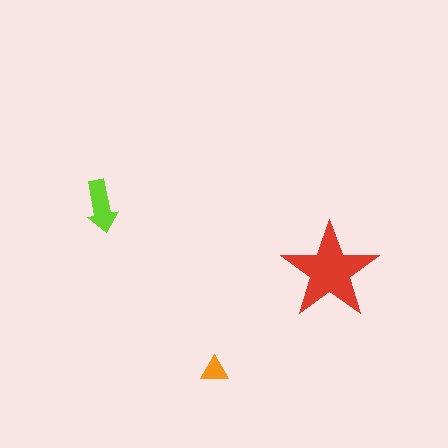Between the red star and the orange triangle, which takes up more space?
The red star.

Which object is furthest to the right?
The red star is rightmost.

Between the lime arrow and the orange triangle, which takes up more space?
The lime arrow.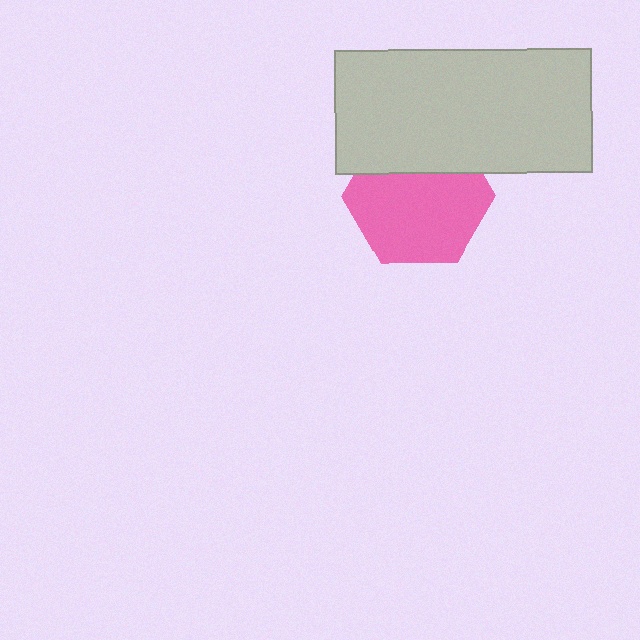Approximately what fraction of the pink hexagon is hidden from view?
Roughly 31% of the pink hexagon is hidden behind the light gray rectangle.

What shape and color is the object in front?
The object in front is a light gray rectangle.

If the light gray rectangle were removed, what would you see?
You would see the complete pink hexagon.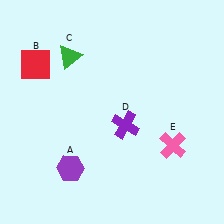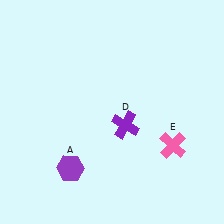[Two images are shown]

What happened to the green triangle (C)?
The green triangle (C) was removed in Image 2. It was in the top-left area of Image 1.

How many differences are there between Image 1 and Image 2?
There are 2 differences between the two images.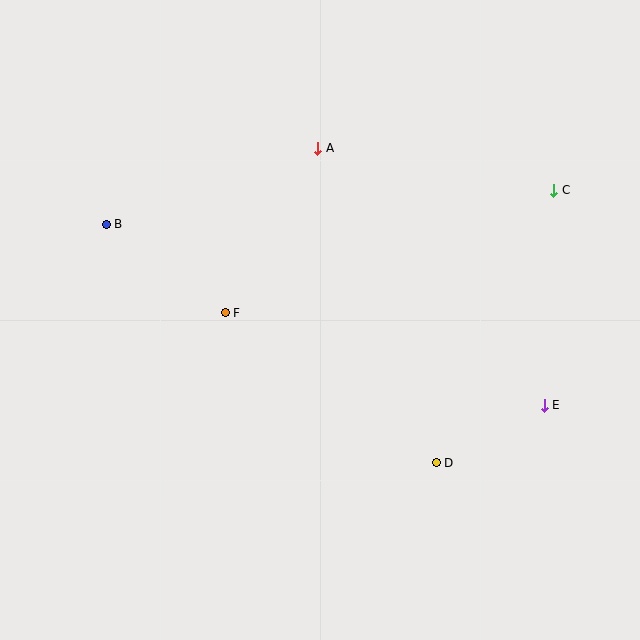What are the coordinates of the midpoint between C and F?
The midpoint between C and F is at (390, 252).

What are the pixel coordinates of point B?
Point B is at (106, 224).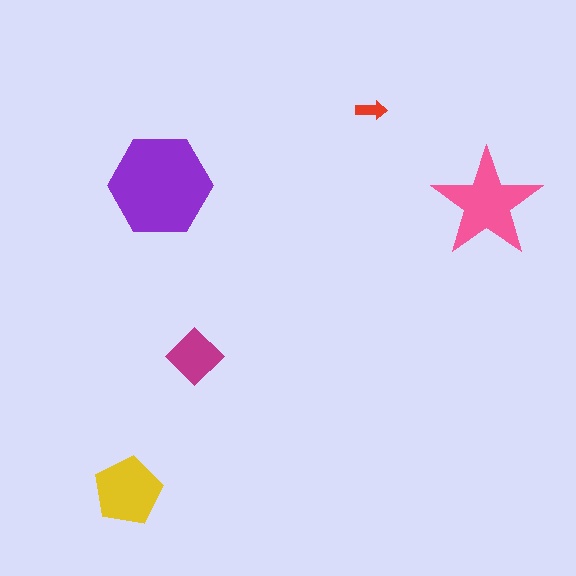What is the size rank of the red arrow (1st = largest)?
5th.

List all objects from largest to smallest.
The purple hexagon, the pink star, the yellow pentagon, the magenta diamond, the red arrow.